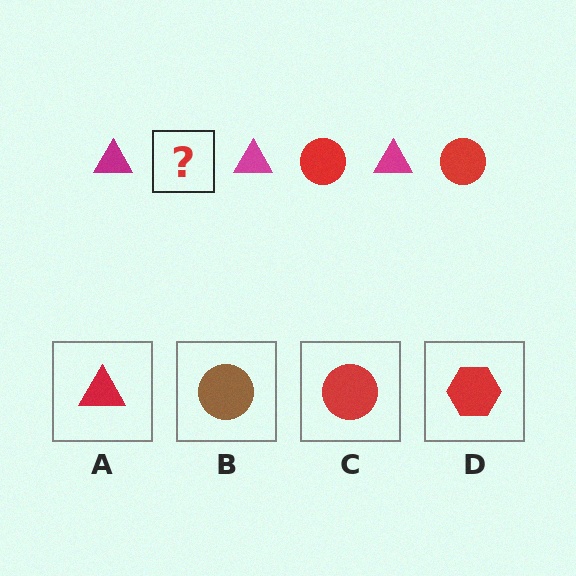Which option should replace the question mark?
Option C.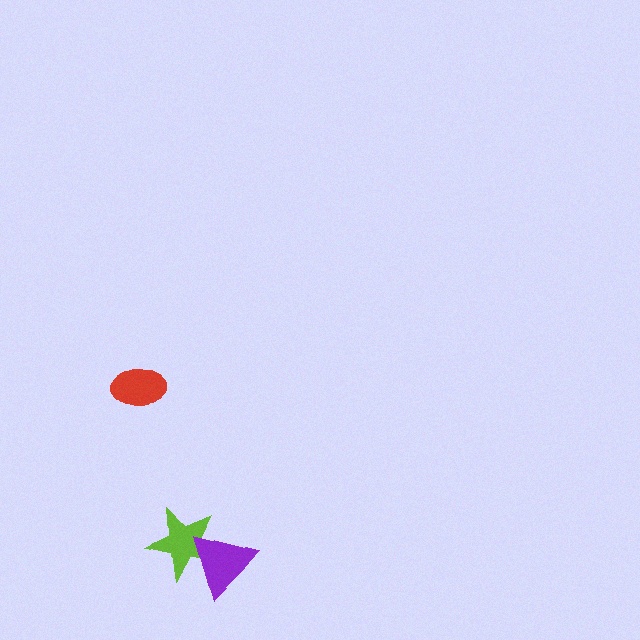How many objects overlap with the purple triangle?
1 object overlaps with the purple triangle.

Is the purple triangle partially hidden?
No, no other shape covers it.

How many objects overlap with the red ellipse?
0 objects overlap with the red ellipse.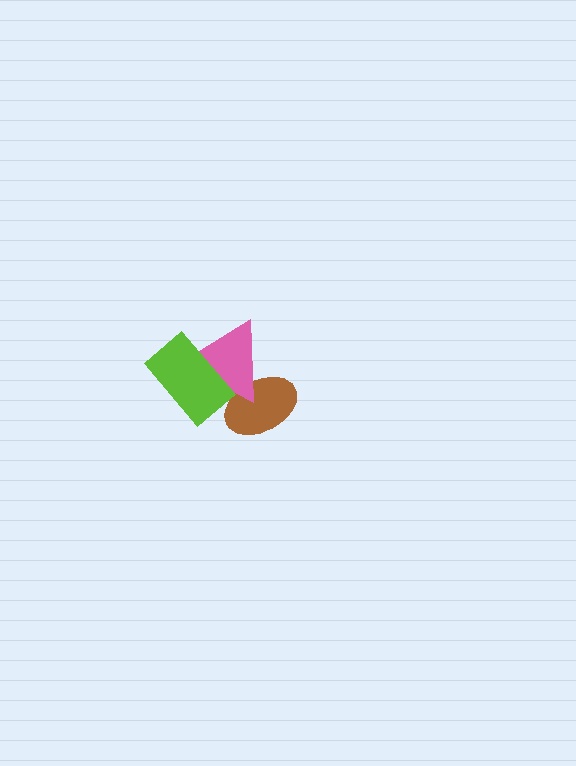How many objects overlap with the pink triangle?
2 objects overlap with the pink triangle.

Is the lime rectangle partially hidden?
No, no other shape covers it.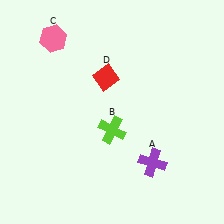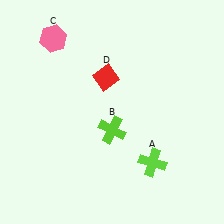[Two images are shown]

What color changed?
The cross (A) changed from purple in Image 1 to lime in Image 2.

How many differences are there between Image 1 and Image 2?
There is 1 difference between the two images.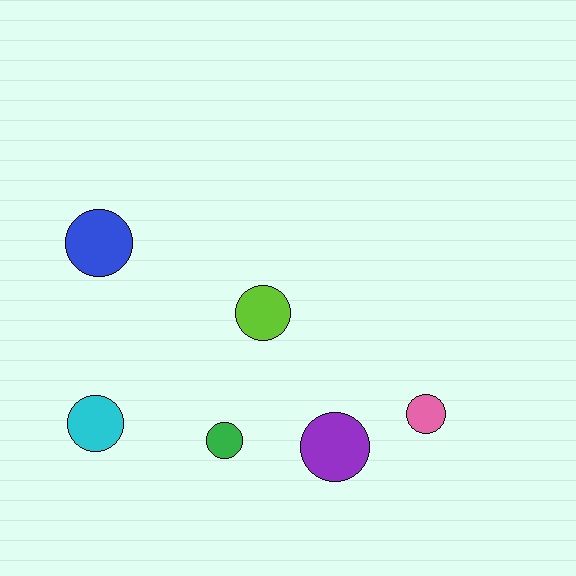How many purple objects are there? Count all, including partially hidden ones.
There is 1 purple object.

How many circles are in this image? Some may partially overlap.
There are 6 circles.